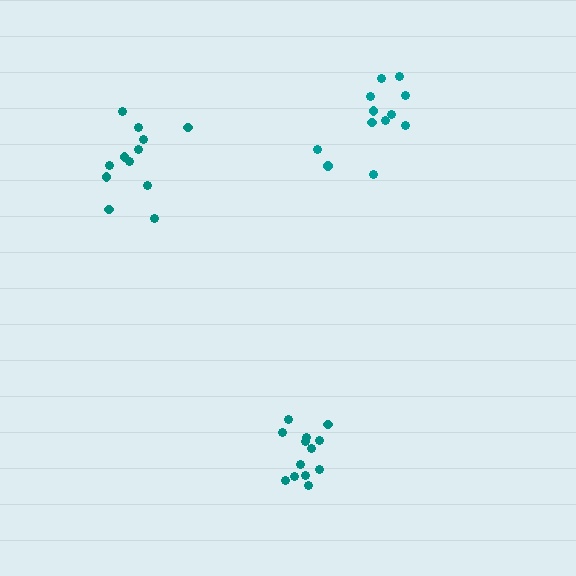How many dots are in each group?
Group 1: 12 dots, Group 2: 13 dots, Group 3: 12 dots (37 total).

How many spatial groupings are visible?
There are 3 spatial groupings.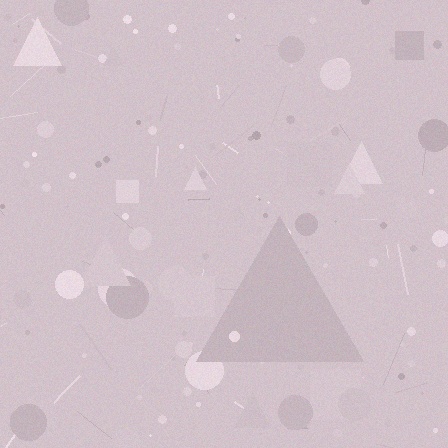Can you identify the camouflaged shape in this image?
The camouflaged shape is a triangle.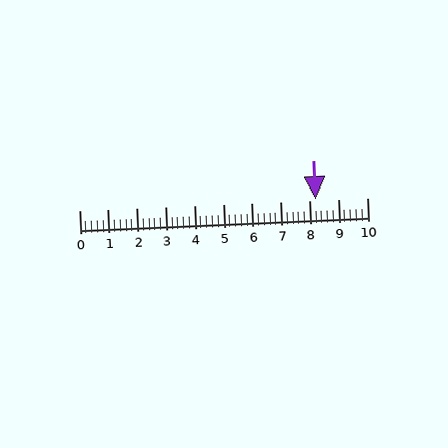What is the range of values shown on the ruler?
The ruler shows values from 0 to 10.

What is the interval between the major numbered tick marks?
The major tick marks are spaced 1 units apart.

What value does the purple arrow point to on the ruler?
The purple arrow points to approximately 8.2.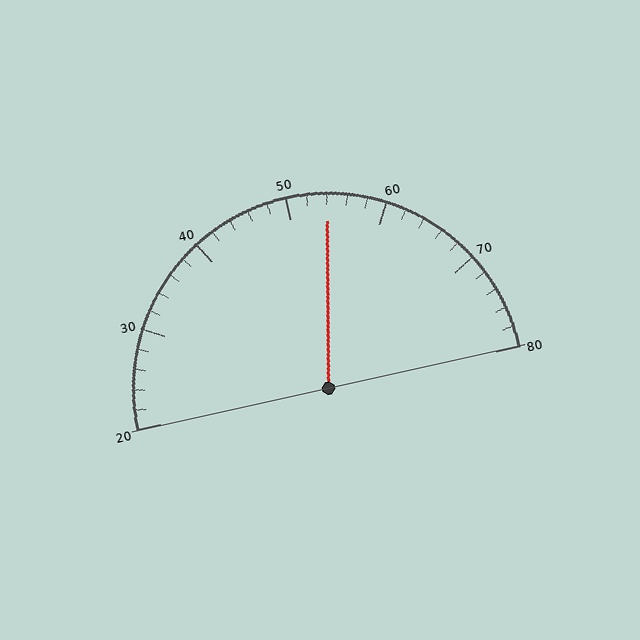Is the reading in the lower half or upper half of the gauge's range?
The reading is in the upper half of the range (20 to 80).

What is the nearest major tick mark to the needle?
The nearest major tick mark is 50.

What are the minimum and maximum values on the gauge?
The gauge ranges from 20 to 80.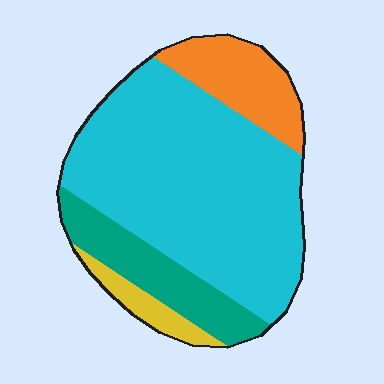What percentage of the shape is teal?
Teal covers around 15% of the shape.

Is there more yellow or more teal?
Teal.